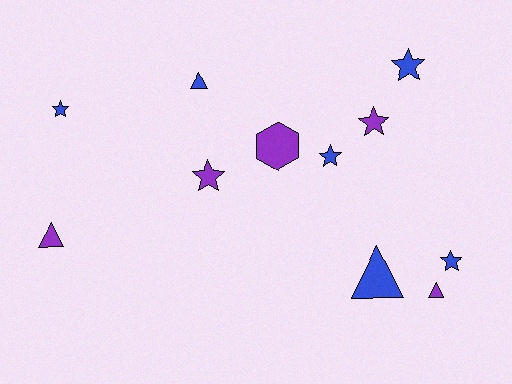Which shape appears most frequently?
Star, with 6 objects.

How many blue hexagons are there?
There are no blue hexagons.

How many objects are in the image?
There are 11 objects.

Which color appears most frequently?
Blue, with 6 objects.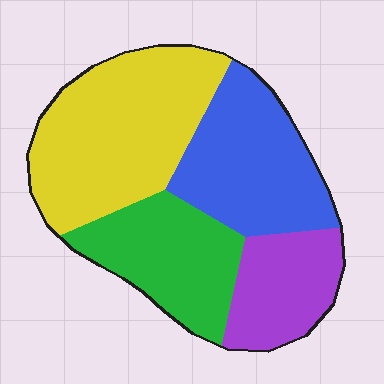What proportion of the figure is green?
Green takes up between a sixth and a third of the figure.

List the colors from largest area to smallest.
From largest to smallest: yellow, blue, green, purple.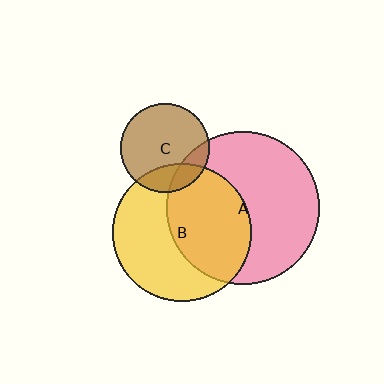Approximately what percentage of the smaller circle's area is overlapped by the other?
Approximately 50%.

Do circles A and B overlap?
Yes.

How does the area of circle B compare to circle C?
Approximately 2.4 times.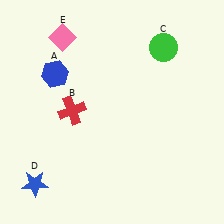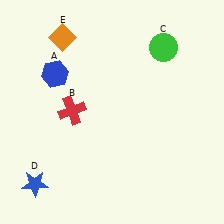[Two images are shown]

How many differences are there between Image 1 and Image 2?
There is 1 difference between the two images.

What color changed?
The diamond (E) changed from pink in Image 1 to orange in Image 2.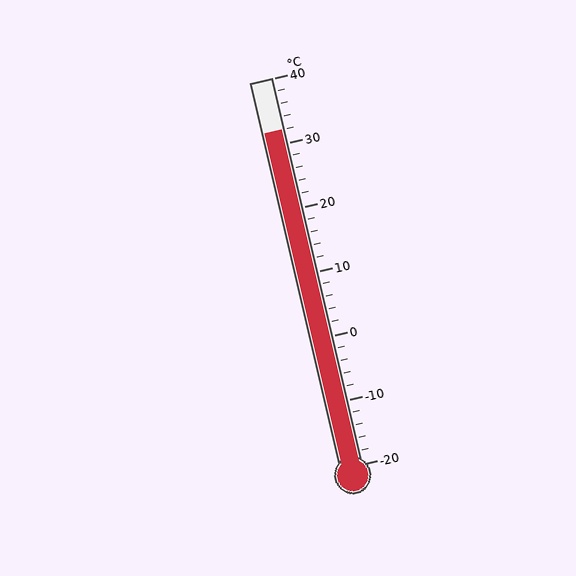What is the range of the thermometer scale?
The thermometer scale ranges from -20°C to 40°C.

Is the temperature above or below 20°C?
The temperature is above 20°C.